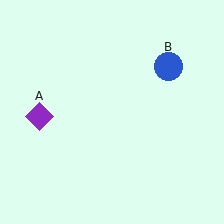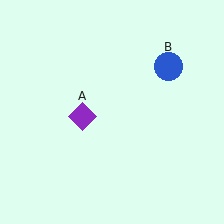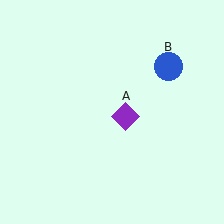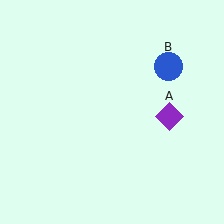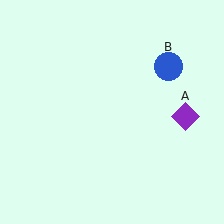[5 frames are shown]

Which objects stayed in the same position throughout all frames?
Blue circle (object B) remained stationary.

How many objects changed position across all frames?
1 object changed position: purple diamond (object A).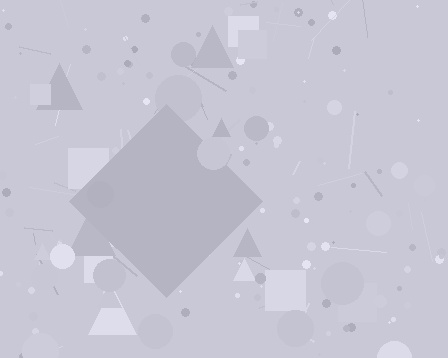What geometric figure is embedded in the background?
A diamond is embedded in the background.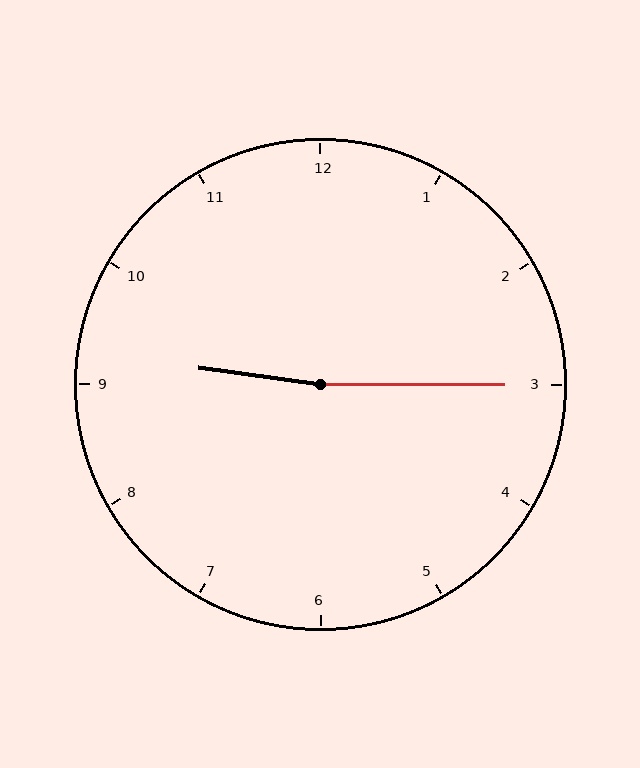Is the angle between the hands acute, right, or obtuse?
It is obtuse.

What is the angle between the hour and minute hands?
Approximately 172 degrees.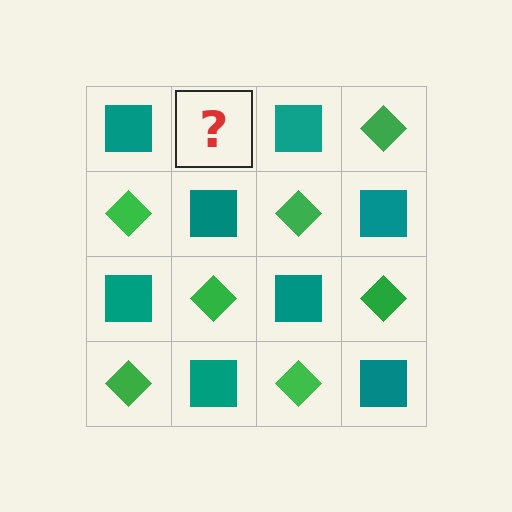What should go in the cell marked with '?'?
The missing cell should contain a green diamond.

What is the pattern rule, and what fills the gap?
The rule is that it alternates teal square and green diamond in a checkerboard pattern. The gap should be filled with a green diamond.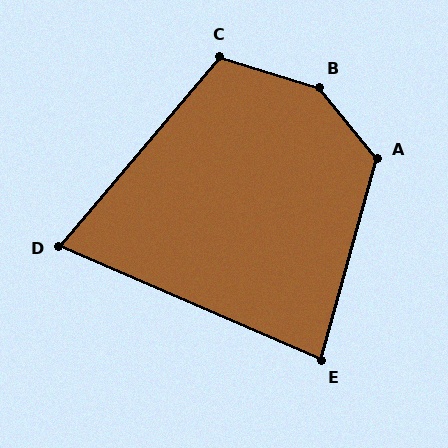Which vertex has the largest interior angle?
B, at approximately 146 degrees.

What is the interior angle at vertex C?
Approximately 114 degrees (obtuse).